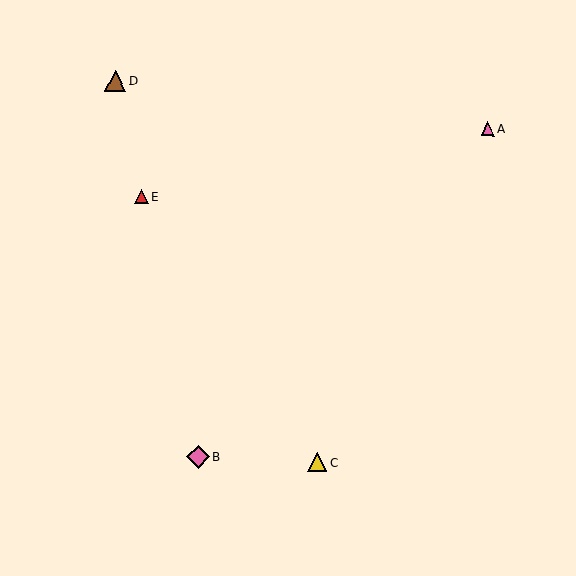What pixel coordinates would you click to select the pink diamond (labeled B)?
Click at (198, 457) to select the pink diamond B.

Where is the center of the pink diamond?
The center of the pink diamond is at (198, 457).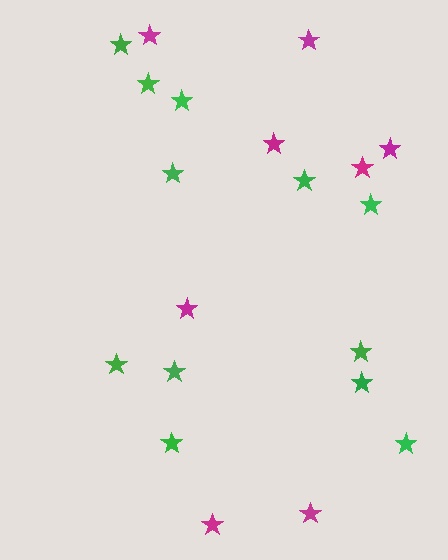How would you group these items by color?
There are 2 groups: one group of green stars (12) and one group of magenta stars (8).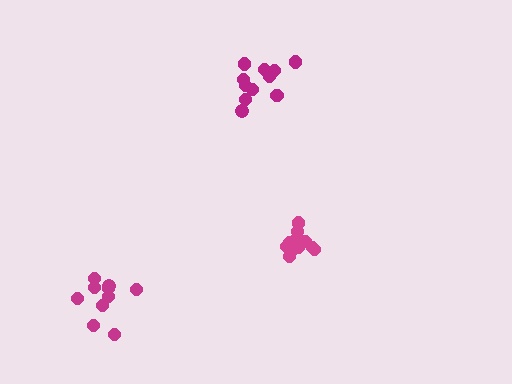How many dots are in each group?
Group 1: 11 dots, Group 2: 13 dots, Group 3: 10 dots (34 total).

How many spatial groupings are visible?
There are 3 spatial groupings.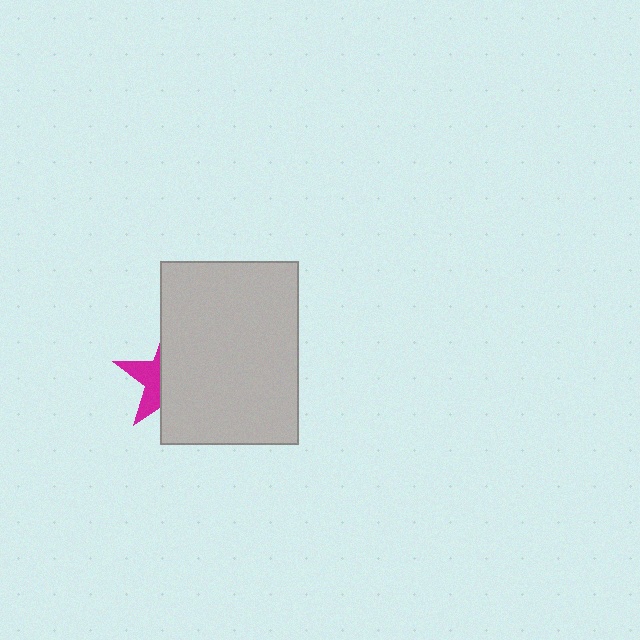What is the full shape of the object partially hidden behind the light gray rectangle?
The partially hidden object is a magenta star.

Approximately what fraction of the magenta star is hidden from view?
Roughly 64% of the magenta star is hidden behind the light gray rectangle.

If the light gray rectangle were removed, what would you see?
You would see the complete magenta star.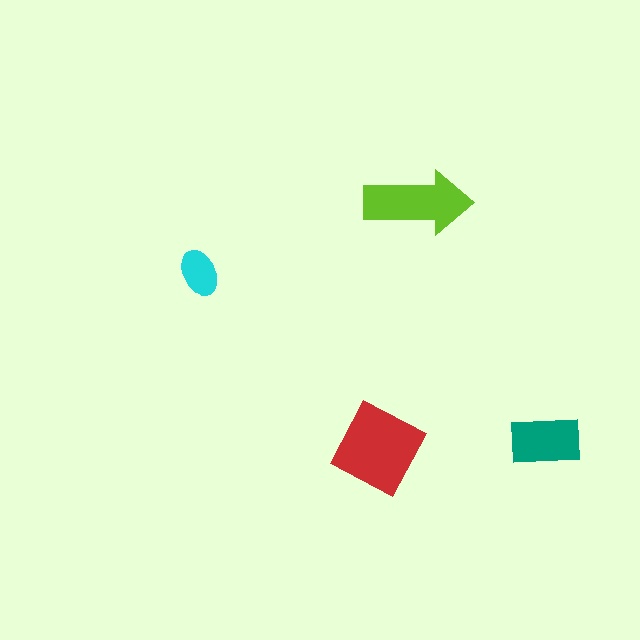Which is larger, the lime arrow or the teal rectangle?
The lime arrow.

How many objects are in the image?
There are 4 objects in the image.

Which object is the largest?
The red square.